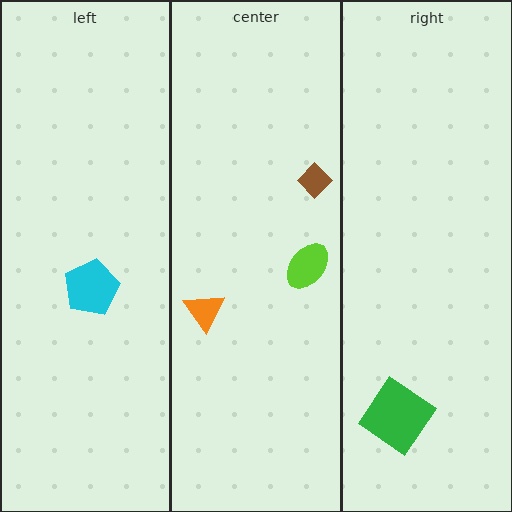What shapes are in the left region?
The cyan pentagon.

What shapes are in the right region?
The green diamond.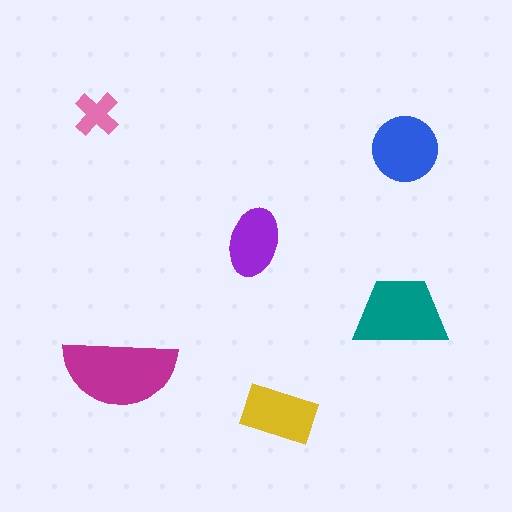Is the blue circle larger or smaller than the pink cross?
Larger.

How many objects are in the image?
There are 6 objects in the image.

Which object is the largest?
The magenta semicircle.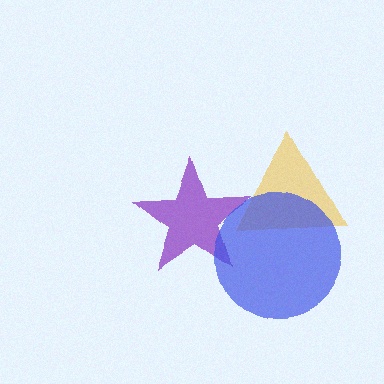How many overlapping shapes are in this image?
There are 3 overlapping shapes in the image.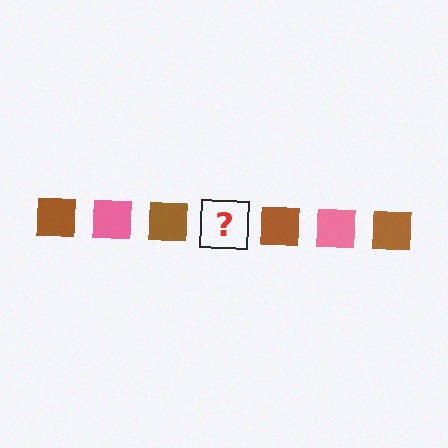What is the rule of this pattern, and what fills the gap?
The rule is that the pattern cycles through brown, pink squares. The gap should be filled with a pink square.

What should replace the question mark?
The question mark should be replaced with a pink square.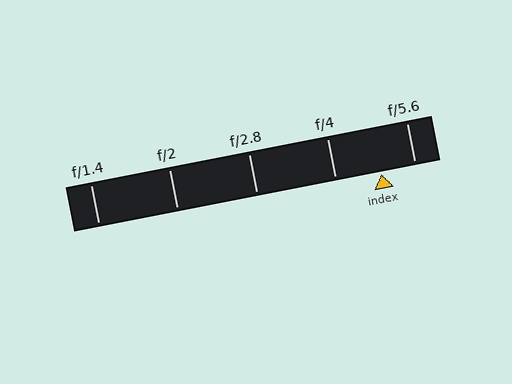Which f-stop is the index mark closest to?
The index mark is closest to f/5.6.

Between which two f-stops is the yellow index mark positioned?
The index mark is between f/4 and f/5.6.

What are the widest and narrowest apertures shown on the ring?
The widest aperture shown is f/1.4 and the narrowest is f/5.6.